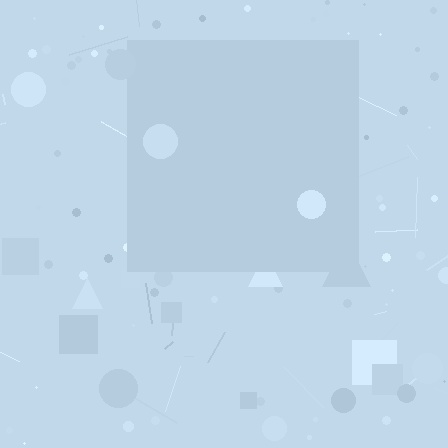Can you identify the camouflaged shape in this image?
The camouflaged shape is a square.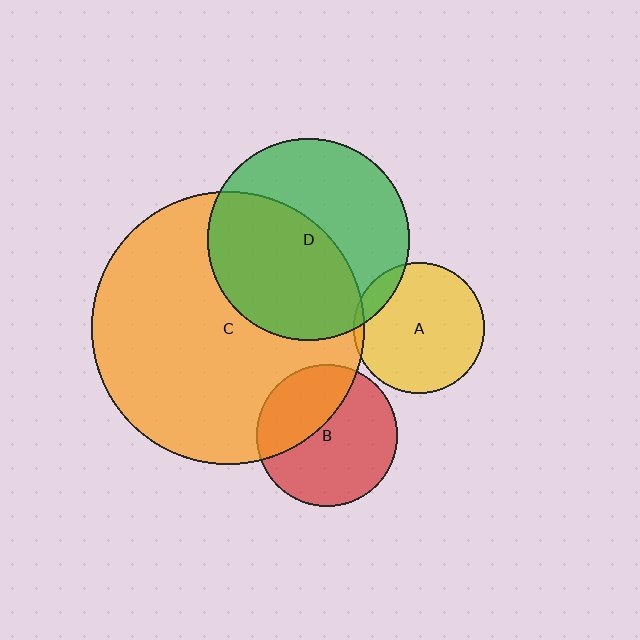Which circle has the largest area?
Circle C (orange).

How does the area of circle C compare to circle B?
Approximately 3.7 times.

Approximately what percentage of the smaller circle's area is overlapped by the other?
Approximately 50%.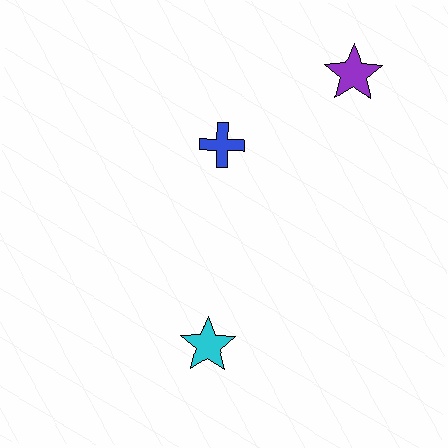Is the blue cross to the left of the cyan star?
No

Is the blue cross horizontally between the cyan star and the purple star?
Yes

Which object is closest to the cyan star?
The blue cross is closest to the cyan star.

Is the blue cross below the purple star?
Yes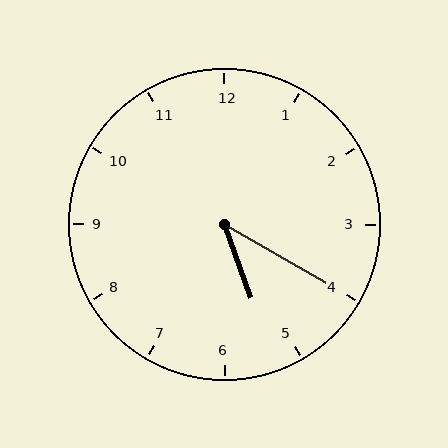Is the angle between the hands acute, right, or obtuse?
It is acute.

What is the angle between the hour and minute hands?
Approximately 40 degrees.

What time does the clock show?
5:20.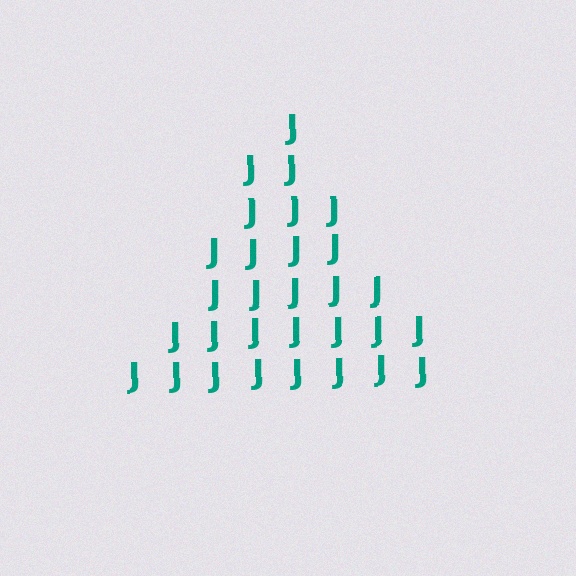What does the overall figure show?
The overall figure shows a triangle.